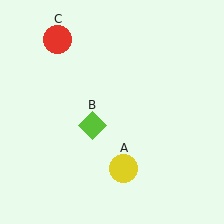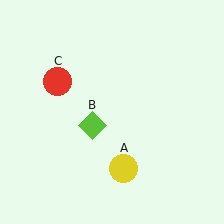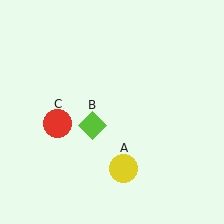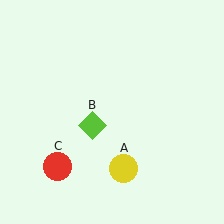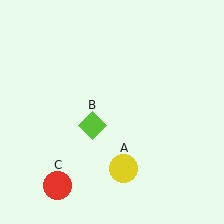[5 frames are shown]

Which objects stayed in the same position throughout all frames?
Yellow circle (object A) and lime diamond (object B) remained stationary.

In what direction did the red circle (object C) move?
The red circle (object C) moved down.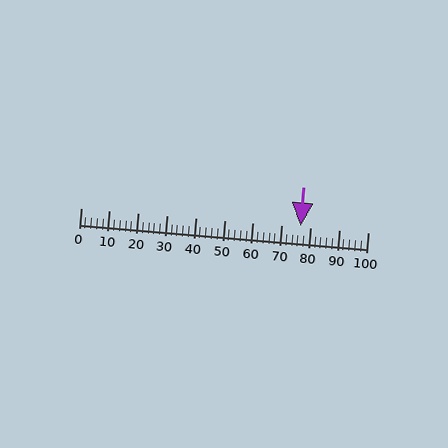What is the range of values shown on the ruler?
The ruler shows values from 0 to 100.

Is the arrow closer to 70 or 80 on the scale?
The arrow is closer to 80.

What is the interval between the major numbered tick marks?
The major tick marks are spaced 10 units apart.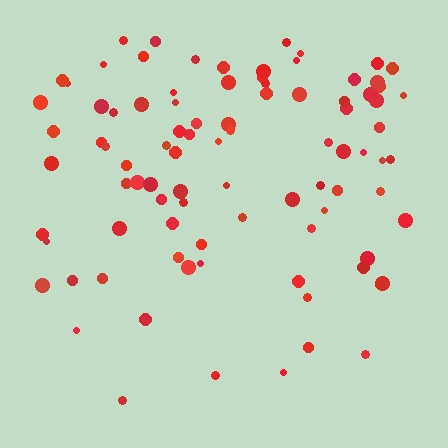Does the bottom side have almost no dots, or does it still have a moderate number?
Still a moderate number, just noticeably fewer than the top.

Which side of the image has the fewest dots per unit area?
The bottom.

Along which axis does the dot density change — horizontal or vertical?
Vertical.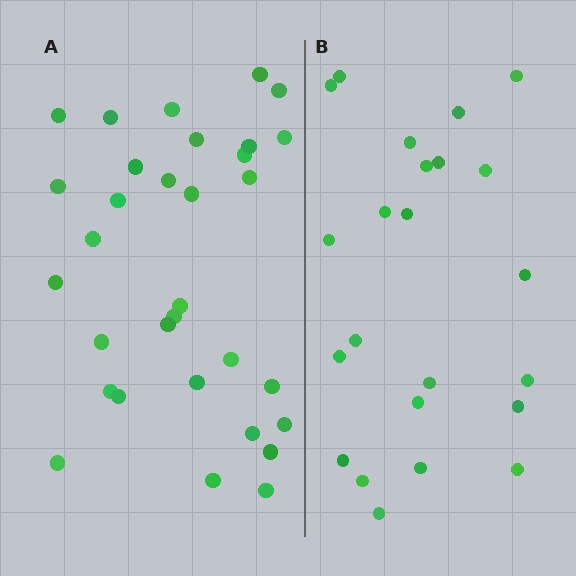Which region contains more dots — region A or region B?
Region A (the left region) has more dots.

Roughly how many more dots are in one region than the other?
Region A has roughly 8 or so more dots than region B.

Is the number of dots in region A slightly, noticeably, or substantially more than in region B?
Region A has noticeably more, but not dramatically so. The ratio is roughly 1.4 to 1.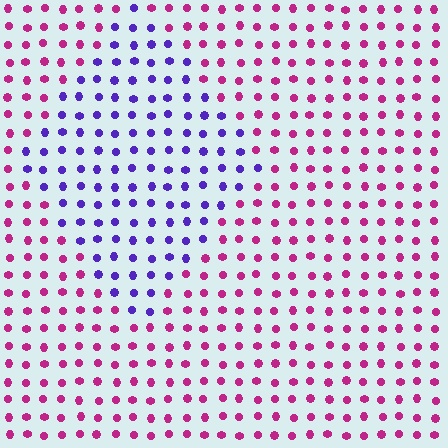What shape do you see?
I see a diamond.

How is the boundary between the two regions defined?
The boundary is defined purely by a slight shift in hue (about 64 degrees). Spacing, size, and orientation are identical on both sides.